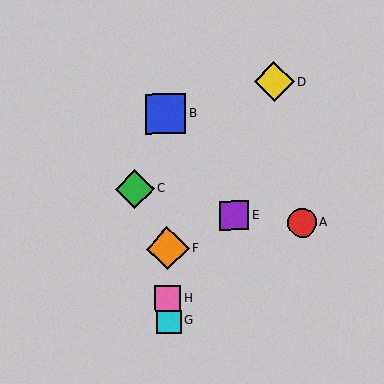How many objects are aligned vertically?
4 objects (B, F, G, H) are aligned vertically.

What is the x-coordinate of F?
Object F is at x≈167.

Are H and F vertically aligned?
Yes, both are at x≈168.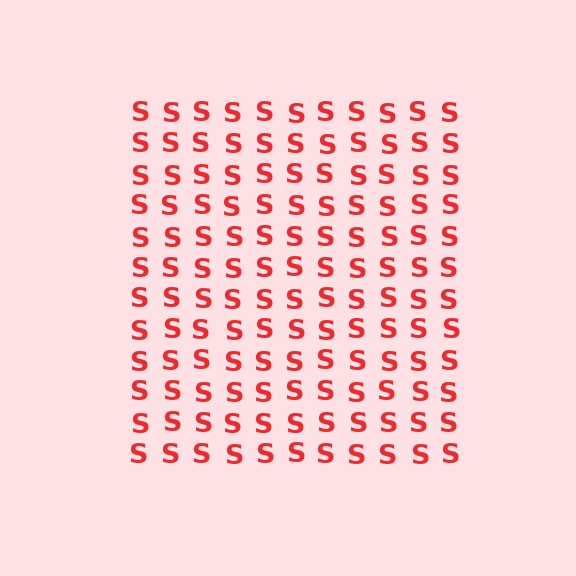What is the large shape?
The large shape is a square.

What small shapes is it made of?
It is made of small letter S's.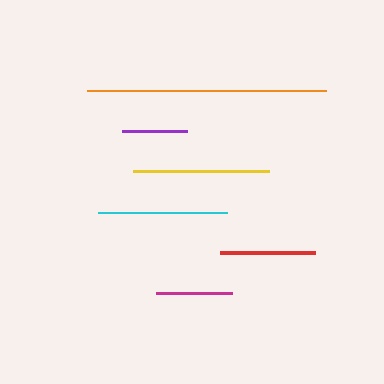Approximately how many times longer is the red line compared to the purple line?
The red line is approximately 1.5 times the length of the purple line.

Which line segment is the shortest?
The purple line is the shortest at approximately 65 pixels.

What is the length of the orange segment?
The orange segment is approximately 239 pixels long.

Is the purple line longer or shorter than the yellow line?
The yellow line is longer than the purple line.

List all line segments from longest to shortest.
From longest to shortest: orange, yellow, cyan, red, magenta, purple.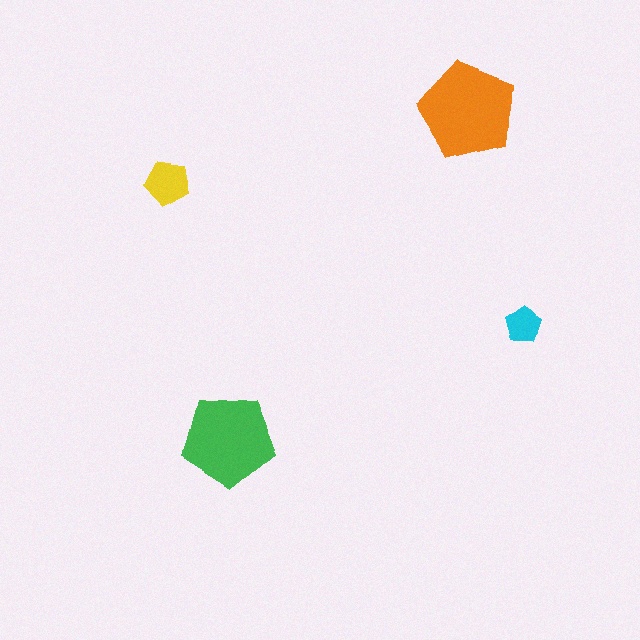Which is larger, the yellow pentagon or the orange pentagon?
The orange one.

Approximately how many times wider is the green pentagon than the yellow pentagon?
About 2 times wider.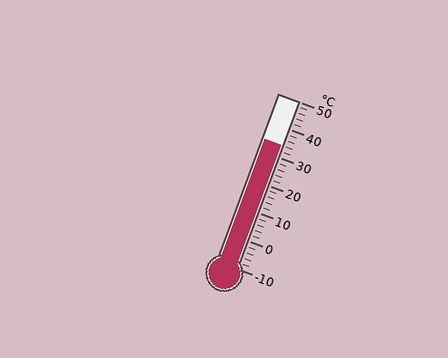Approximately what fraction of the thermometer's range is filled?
The thermometer is filled to approximately 75% of its range.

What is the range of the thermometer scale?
The thermometer scale ranges from -10°C to 50°C.